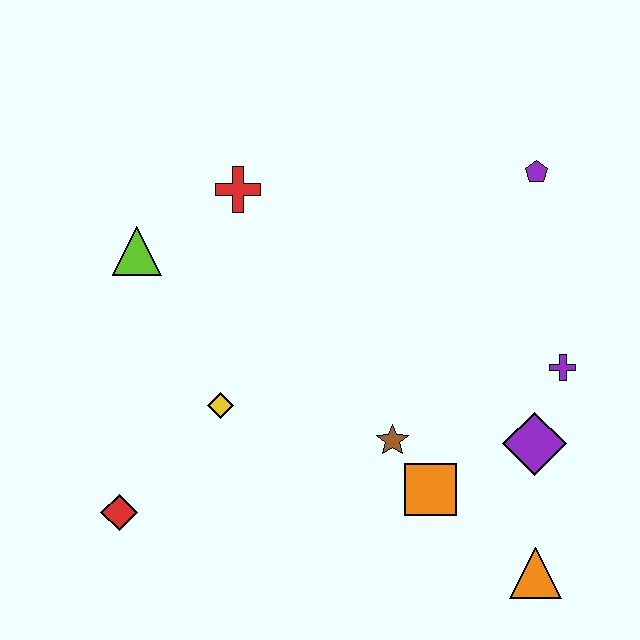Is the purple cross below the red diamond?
No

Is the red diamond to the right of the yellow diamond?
No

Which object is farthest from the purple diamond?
The lime triangle is farthest from the purple diamond.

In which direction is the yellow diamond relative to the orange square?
The yellow diamond is to the left of the orange square.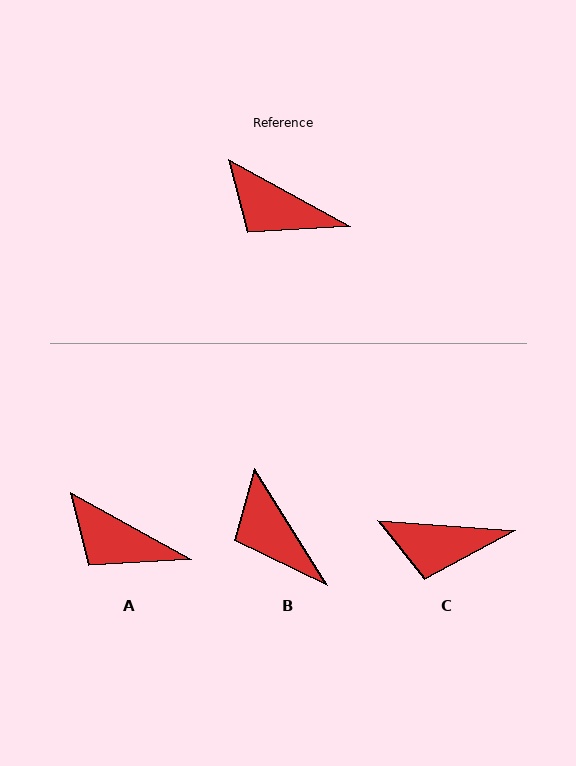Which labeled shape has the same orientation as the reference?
A.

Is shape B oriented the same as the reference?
No, it is off by about 29 degrees.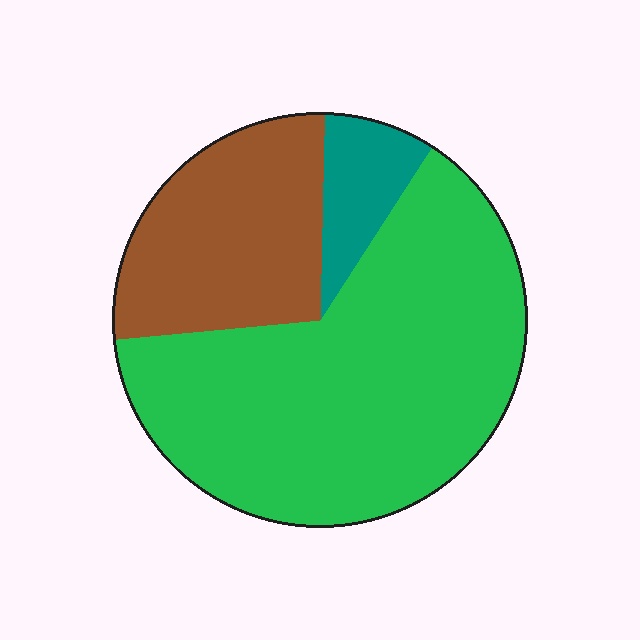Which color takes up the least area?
Teal, at roughly 10%.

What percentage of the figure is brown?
Brown covers 27% of the figure.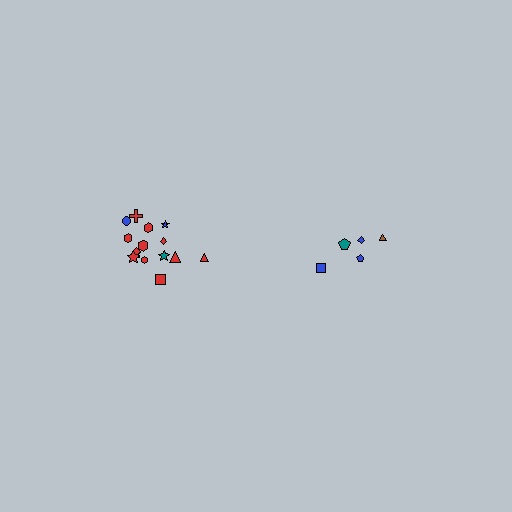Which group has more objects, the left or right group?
The left group.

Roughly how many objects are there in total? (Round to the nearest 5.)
Roughly 20 objects in total.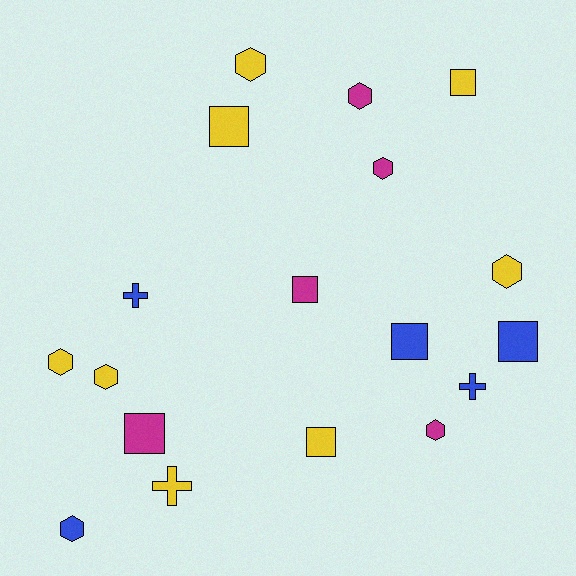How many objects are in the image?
There are 18 objects.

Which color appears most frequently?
Yellow, with 8 objects.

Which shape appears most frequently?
Hexagon, with 8 objects.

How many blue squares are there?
There are 2 blue squares.